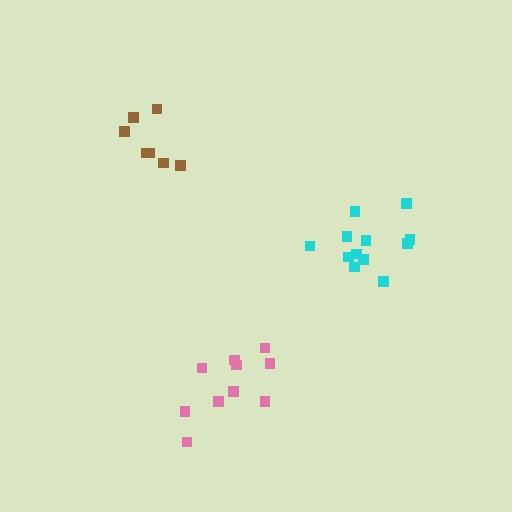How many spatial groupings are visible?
There are 3 spatial groupings.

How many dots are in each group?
Group 1: 7 dots, Group 2: 10 dots, Group 3: 12 dots (29 total).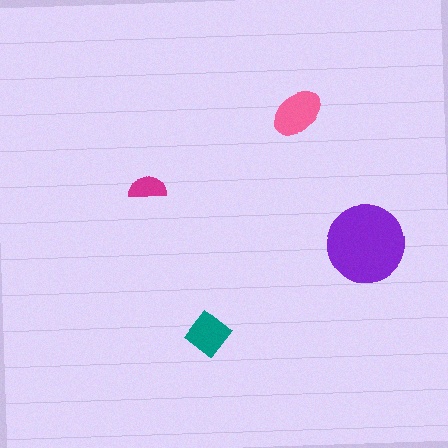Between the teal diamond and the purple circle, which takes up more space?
The purple circle.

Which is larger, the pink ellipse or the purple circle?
The purple circle.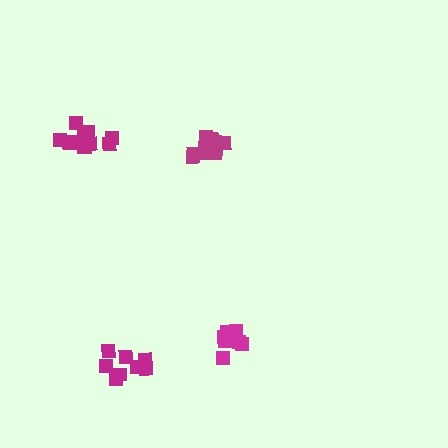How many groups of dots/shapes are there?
There are 4 groups.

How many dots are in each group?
Group 1: 8 dots, Group 2: 12 dots, Group 3: 12 dots, Group 4: 8 dots (40 total).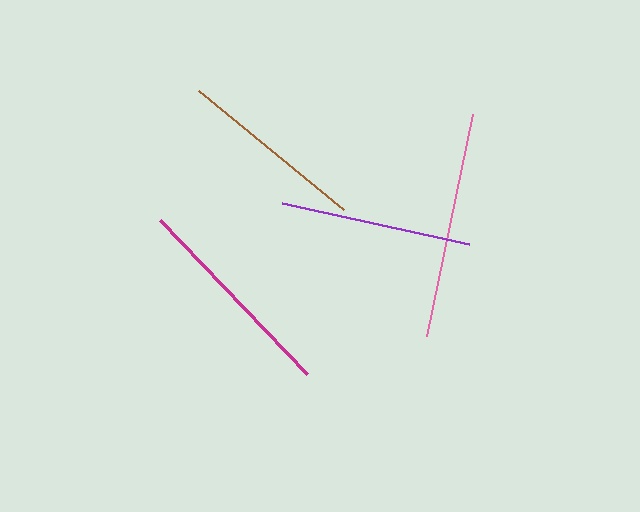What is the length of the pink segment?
The pink segment is approximately 227 pixels long.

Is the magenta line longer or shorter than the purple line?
The magenta line is longer than the purple line.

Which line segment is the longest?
The pink line is the longest at approximately 227 pixels.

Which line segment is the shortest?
The brown line is the shortest at approximately 188 pixels.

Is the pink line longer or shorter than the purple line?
The pink line is longer than the purple line.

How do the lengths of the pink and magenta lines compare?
The pink and magenta lines are approximately the same length.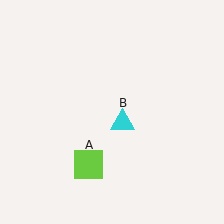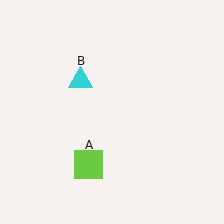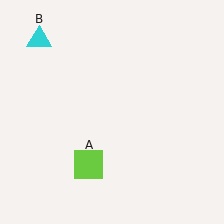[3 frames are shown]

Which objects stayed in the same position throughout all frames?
Lime square (object A) remained stationary.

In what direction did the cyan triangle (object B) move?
The cyan triangle (object B) moved up and to the left.